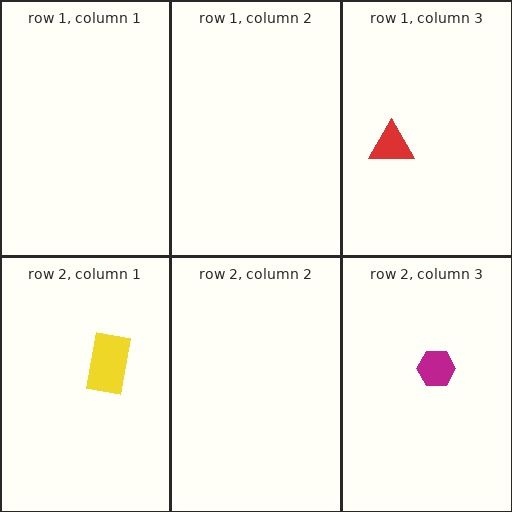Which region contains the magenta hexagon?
The row 2, column 3 region.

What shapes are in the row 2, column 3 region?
The magenta hexagon.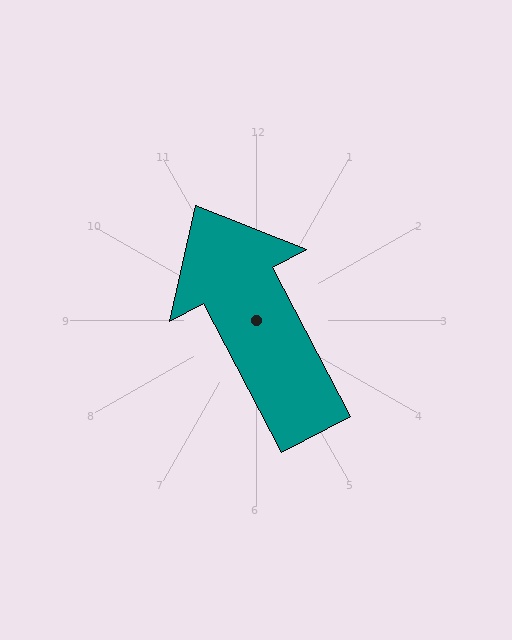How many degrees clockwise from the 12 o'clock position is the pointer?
Approximately 332 degrees.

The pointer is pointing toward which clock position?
Roughly 11 o'clock.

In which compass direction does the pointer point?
Northwest.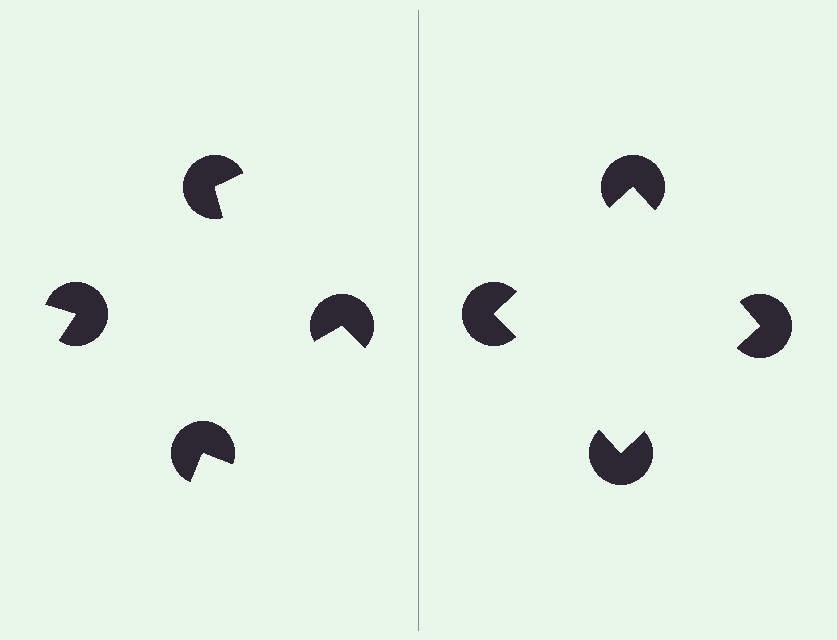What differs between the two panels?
The pac-man discs are positioned identically on both sides; only the wedge orientations differ. On the right they align to a square; on the left they are misaligned.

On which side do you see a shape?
An illusory square appears on the right side. On the left side the wedge cuts are rotated, so no coherent shape forms.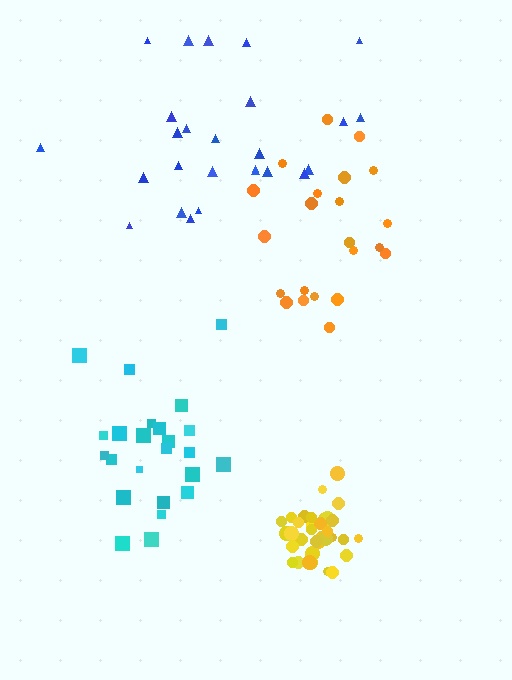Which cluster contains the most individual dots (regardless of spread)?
Yellow (35).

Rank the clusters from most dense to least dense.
yellow, cyan, orange, blue.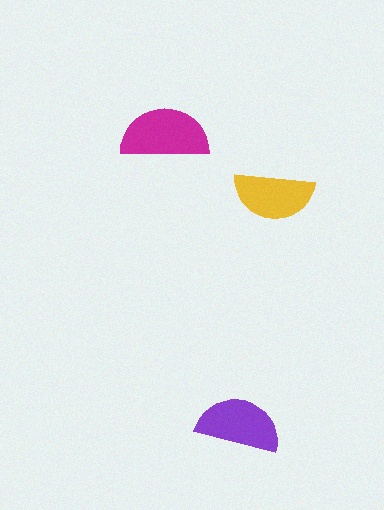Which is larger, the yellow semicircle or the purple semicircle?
The purple one.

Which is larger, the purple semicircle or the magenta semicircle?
The magenta one.